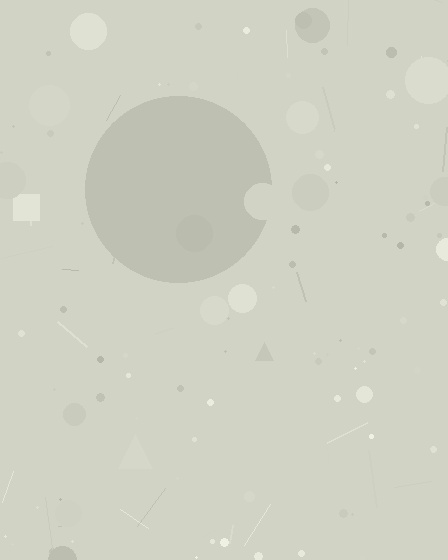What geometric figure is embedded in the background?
A circle is embedded in the background.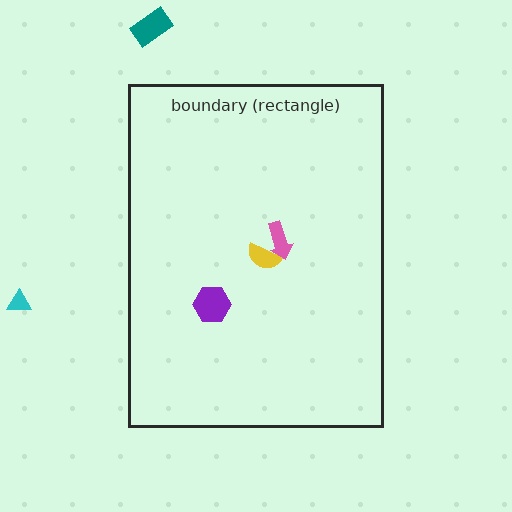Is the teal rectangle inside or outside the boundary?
Outside.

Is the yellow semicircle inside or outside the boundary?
Inside.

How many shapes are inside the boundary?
3 inside, 2 outside.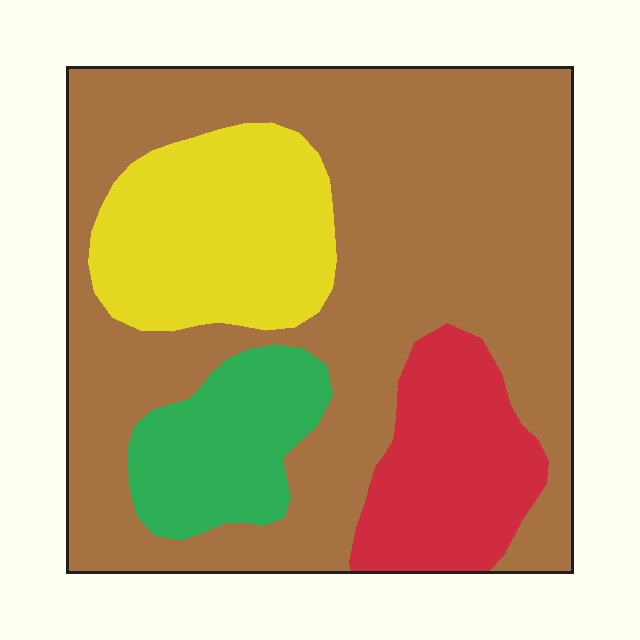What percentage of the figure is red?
Red covers about 15% of the figure.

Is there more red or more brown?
Brown.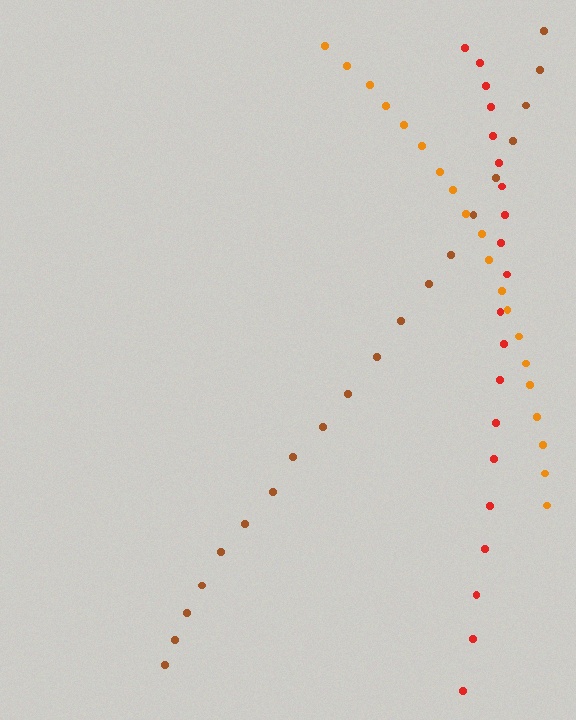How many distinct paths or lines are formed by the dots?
There are 3 distinct paths.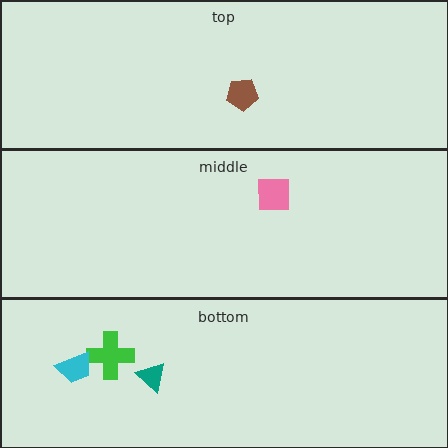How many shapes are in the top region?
1.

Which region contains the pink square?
The middle region.